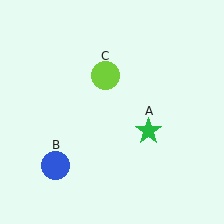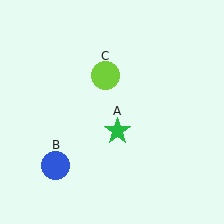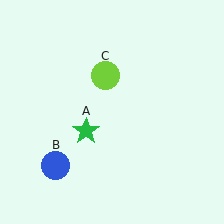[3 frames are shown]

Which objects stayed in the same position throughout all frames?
Blue circle (object B) and lime circle (object C) remained stationary.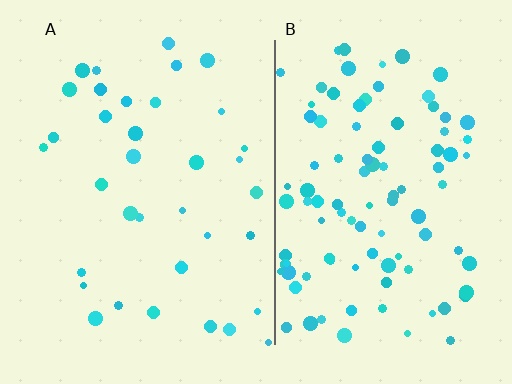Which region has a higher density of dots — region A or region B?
B (the right).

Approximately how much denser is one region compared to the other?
Approximately 2.8× — region B over region A.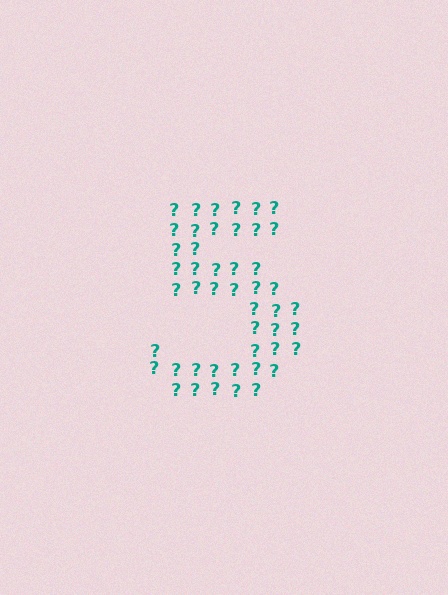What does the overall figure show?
The overall figure shows the digit 5.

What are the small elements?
The small elements are question marks.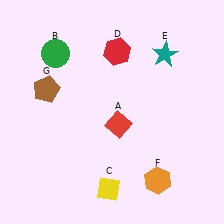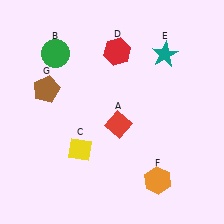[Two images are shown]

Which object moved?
The yellow diamond (C) moved up.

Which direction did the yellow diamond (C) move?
The yellow diamond (C) moved up.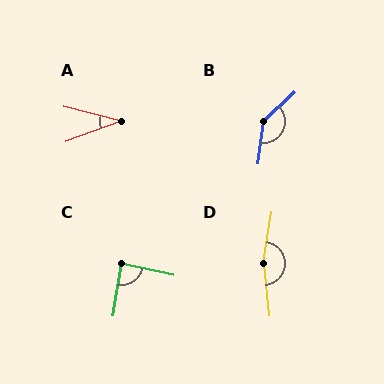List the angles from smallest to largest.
A (34°), C (86°), B (141°), D (164°).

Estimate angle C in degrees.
Approximately 86 degrees.